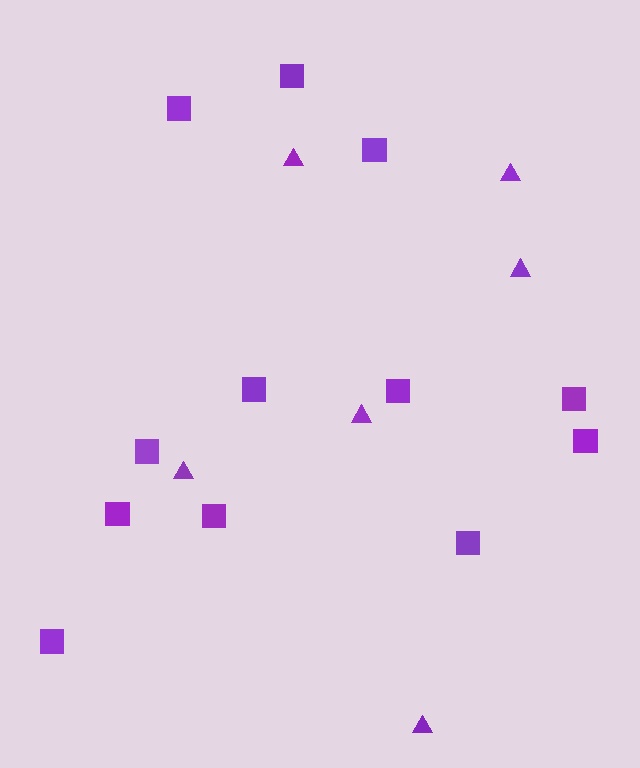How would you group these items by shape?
There are 2 groups: one group of triangles (6) and one group of squares (12).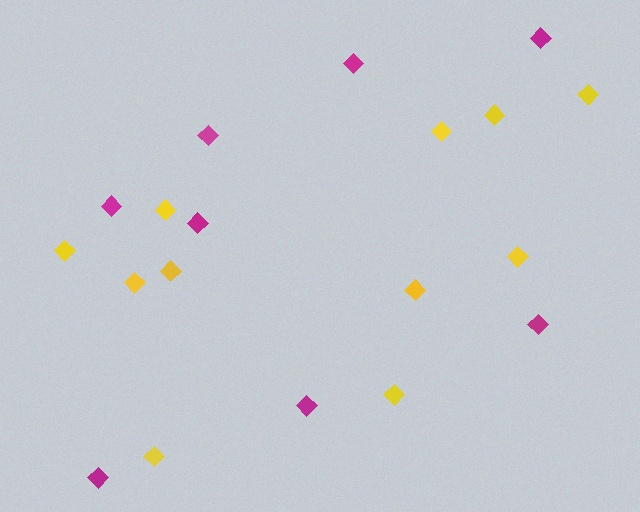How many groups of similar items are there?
There are 2 groups: one group of yellow diamonds (11) and one group of magenta diamonds (8).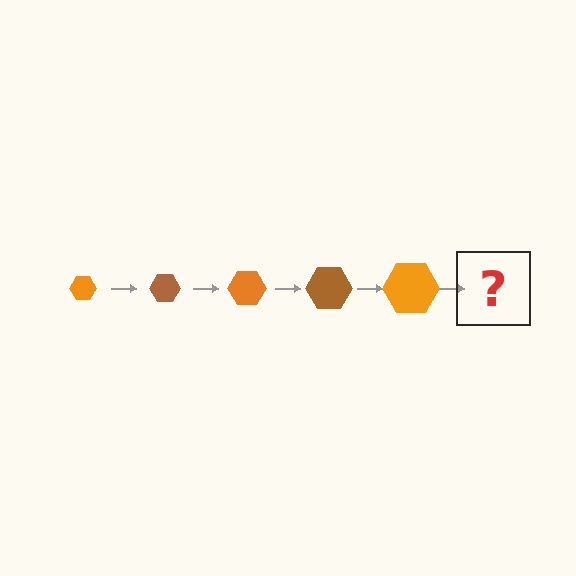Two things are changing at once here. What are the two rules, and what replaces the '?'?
The two rules are that the hexagon grows larger each step and the color cycles through orange and brown. The '?' should be a brown hexagon, larger than the previous one.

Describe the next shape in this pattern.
It should be a brown hexagon, larger than the previous one.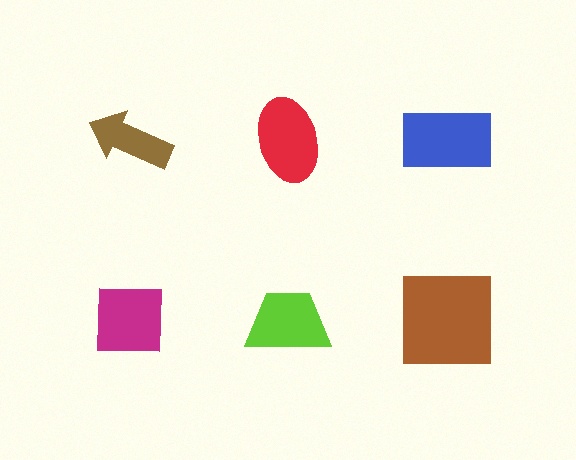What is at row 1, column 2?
A red ellipse.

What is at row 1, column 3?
A blue rectangle.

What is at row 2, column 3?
A brown square.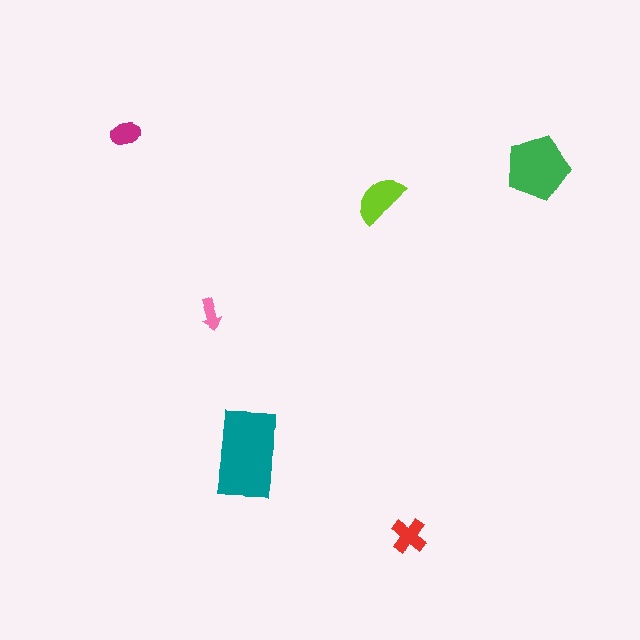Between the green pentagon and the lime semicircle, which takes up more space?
The green pentagon.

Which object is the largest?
The teal rectangle.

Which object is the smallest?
The pink arrow.